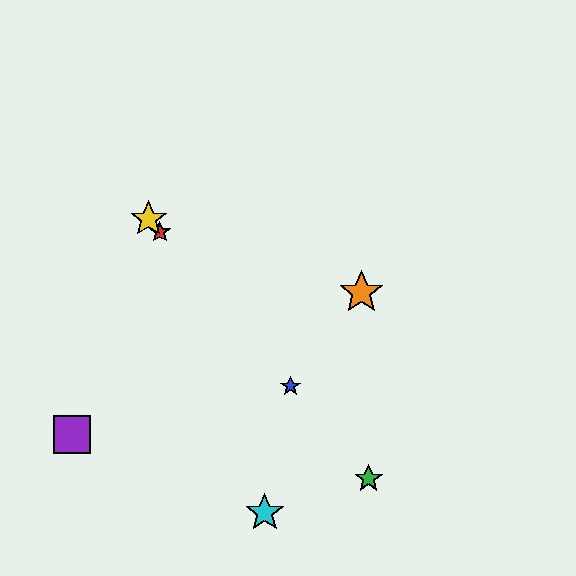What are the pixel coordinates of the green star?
The green star is at (369, 479).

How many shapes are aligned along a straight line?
4 shapes (the red star, the blue star, the green star, the yellow star) are aligned along a straight line.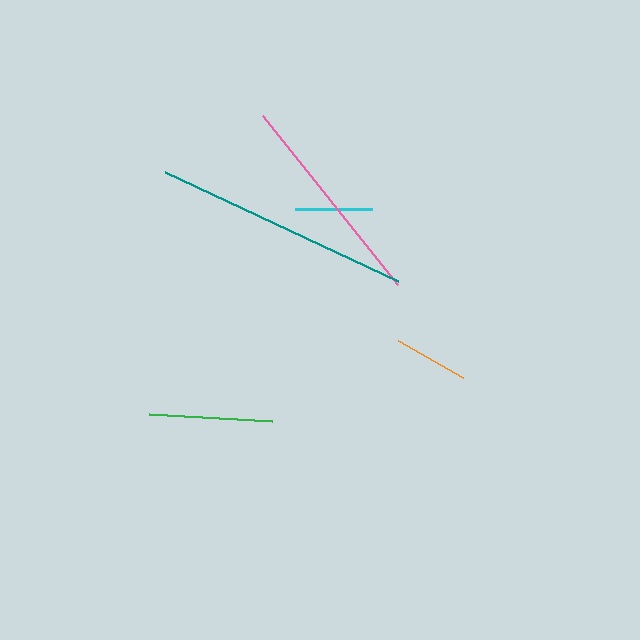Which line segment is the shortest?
The orange line is the shortest at approximately 75 pixels.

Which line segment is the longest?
The teal line is the longest at approximately 257 pixels.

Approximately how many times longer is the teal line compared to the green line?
The teal line is approximately 2.1 times the length of the green line.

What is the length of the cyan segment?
The cyan segment is approximately 77 pixels long.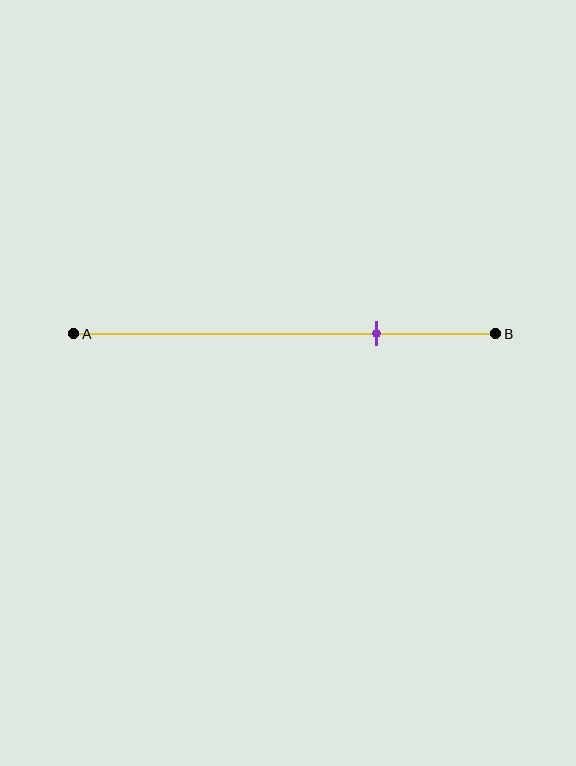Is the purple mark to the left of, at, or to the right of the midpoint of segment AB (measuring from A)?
The purple mark is to the right of the midpoint of segment AB.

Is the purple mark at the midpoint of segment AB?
No, the mark is at about 70% from A, not at the 50% midpoint.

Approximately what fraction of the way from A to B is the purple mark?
The purple mark is approximately 70% of the way from A to B.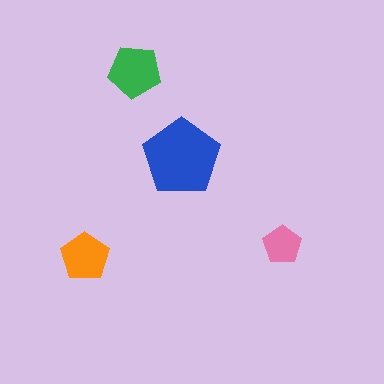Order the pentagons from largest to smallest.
the blue one, the green one, the orange one, the pink one.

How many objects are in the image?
There are 4 objects in the image.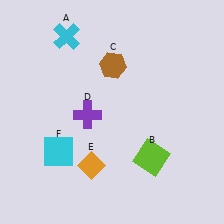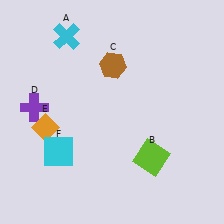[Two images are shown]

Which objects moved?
The objects that moved are: the purple cross (D), the orange diamond (E).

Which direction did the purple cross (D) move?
The purple cross (D) moved left.